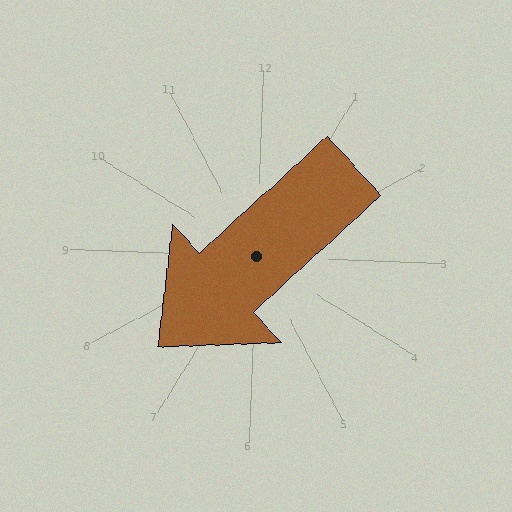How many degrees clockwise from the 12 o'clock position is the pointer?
Approximately 225 degrees.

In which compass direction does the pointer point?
Southwest.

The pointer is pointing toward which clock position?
Roughly 8 o'clock.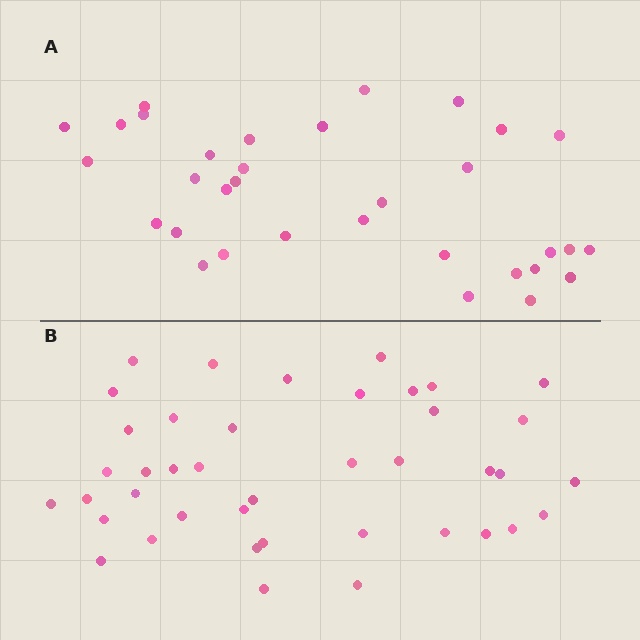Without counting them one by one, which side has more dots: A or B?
Region B (the bottom region) has more dots.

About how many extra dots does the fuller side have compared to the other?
Region B has roughly 8 or so more dots than region A.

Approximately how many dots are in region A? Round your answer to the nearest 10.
About 30 dots. (The exact count is 33, which rounds to 30.)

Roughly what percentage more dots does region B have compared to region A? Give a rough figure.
About 25% more.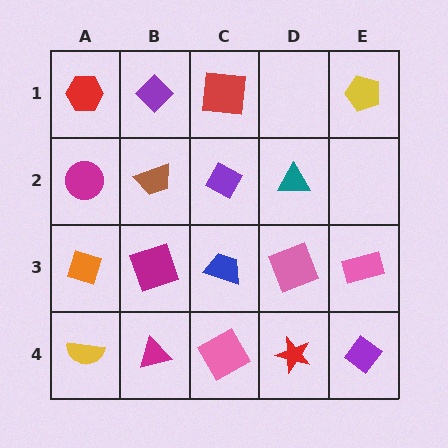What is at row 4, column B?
A magenta triangle.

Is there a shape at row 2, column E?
No, that cell is empty.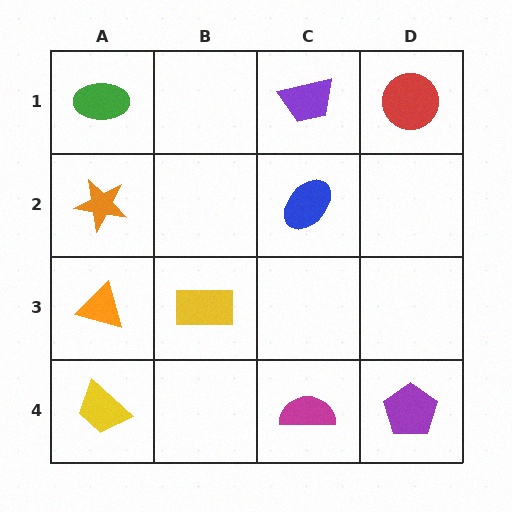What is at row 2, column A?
An orange star.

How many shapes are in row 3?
2 shapes.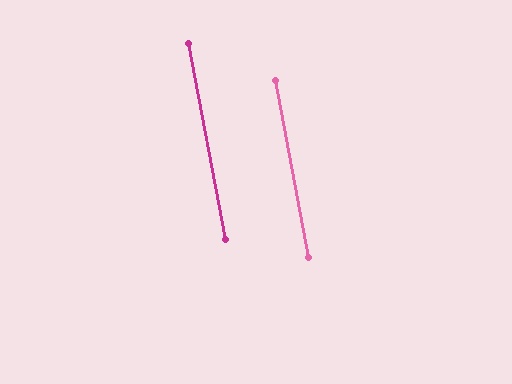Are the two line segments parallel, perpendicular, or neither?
Parallel — their directions differ by only 0.1°.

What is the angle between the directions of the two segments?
Approximately 0 degrees.